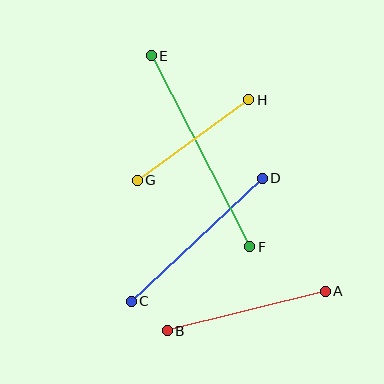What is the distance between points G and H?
The distance is approximately 137 pixels.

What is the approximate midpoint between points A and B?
The midpoint is at approximately (246, 311) pixels.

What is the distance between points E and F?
The distance is approximately 215 pixels.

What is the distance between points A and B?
The distance is approximately 163 pixels.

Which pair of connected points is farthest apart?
Points E and F are farthest apart.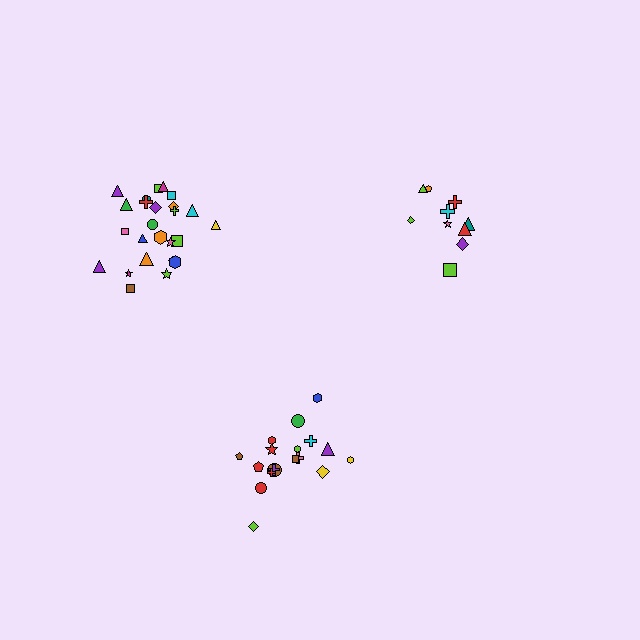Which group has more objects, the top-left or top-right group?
The top-left group.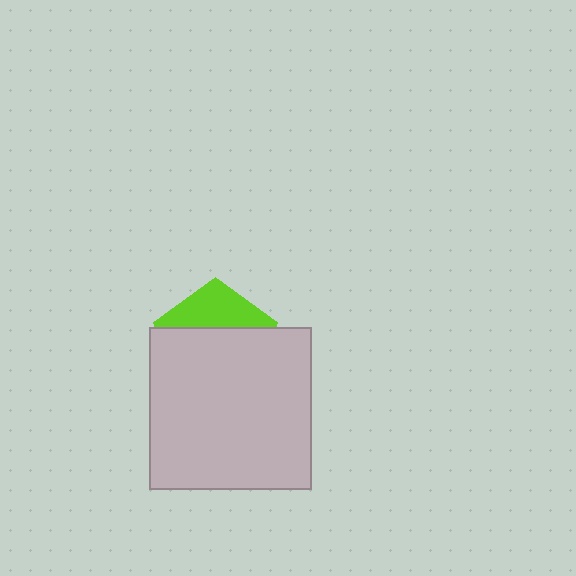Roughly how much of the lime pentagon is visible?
A small part of it is visible (roughly 34%).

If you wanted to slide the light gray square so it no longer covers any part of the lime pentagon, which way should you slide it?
Slide it down — that is the most direct way to separate the two shapes.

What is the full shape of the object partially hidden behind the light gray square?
The partially hidden object is a lime pentagon.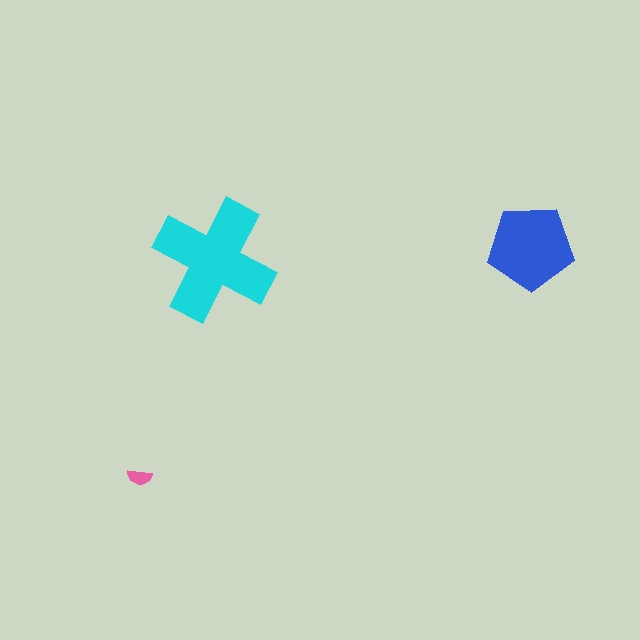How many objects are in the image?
There are 3 objects in the image.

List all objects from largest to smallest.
The cyan cross, the blue pentagon, the pink semicircle.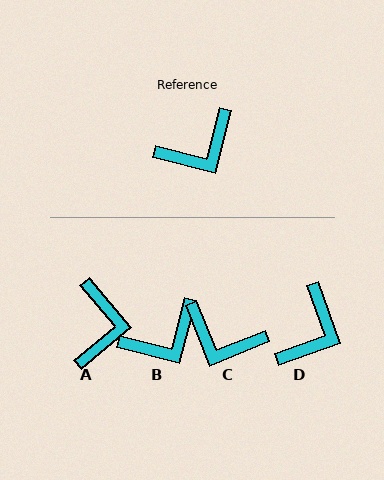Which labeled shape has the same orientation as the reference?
B.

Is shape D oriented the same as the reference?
No, it is off by about 34 degrees.